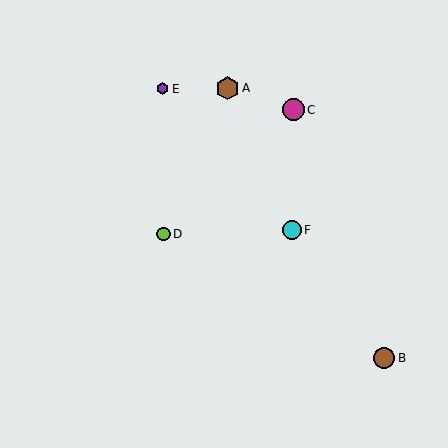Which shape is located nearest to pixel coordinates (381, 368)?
The brown circle (labeled B) at (384, 358) is nearest to that location.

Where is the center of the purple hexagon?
The center of the purple hexagon is at (163, 89).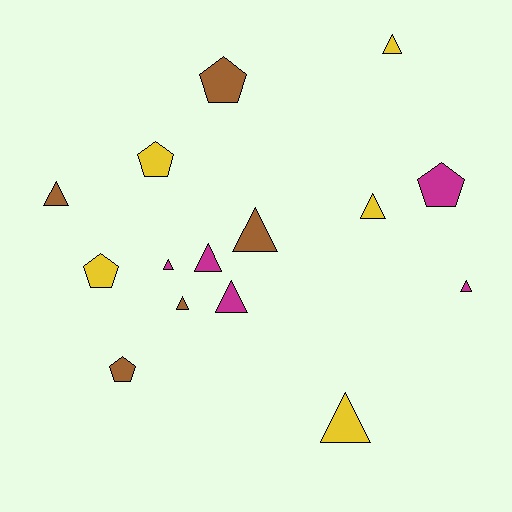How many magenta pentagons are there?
There is 1 magenta pentagon.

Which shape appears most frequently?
Triangle, with 10 objects.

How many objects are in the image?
There are 15 objects.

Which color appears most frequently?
Magenta, with 5 objects.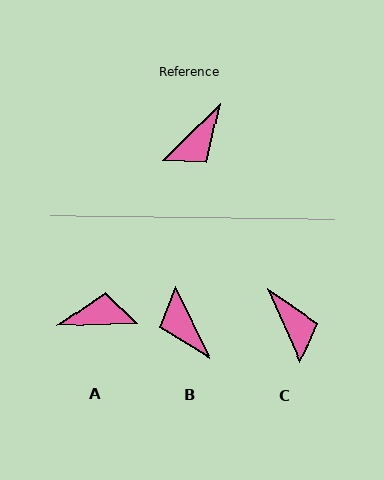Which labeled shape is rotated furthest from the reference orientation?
A, about 138 degrees away.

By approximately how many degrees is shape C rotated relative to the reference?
Approximately 69 degrees counter-clockwise.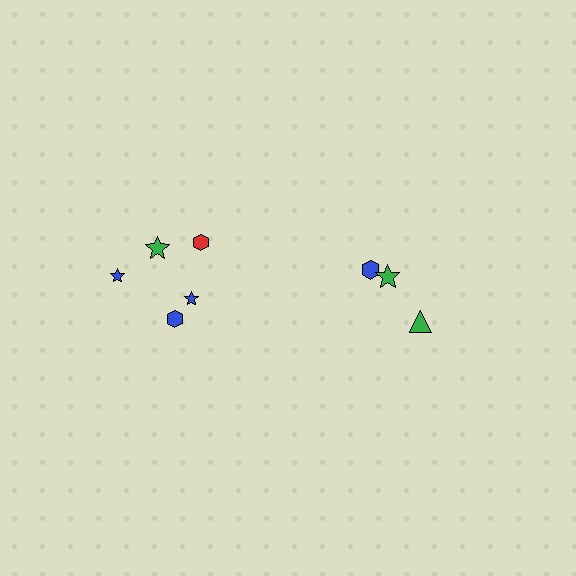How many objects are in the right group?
There are 3 objects.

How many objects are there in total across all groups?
There are 8 objects.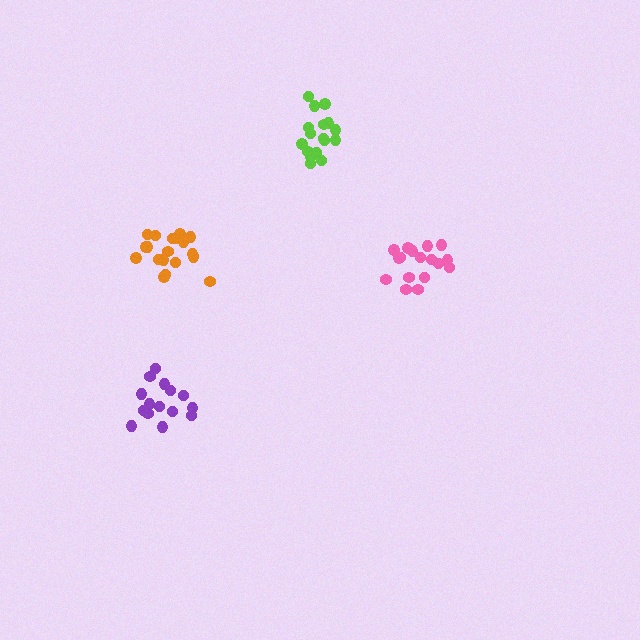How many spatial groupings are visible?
There are 4 spatial groupings.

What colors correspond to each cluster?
The clusters are colored: pink, purple, lime, orange.